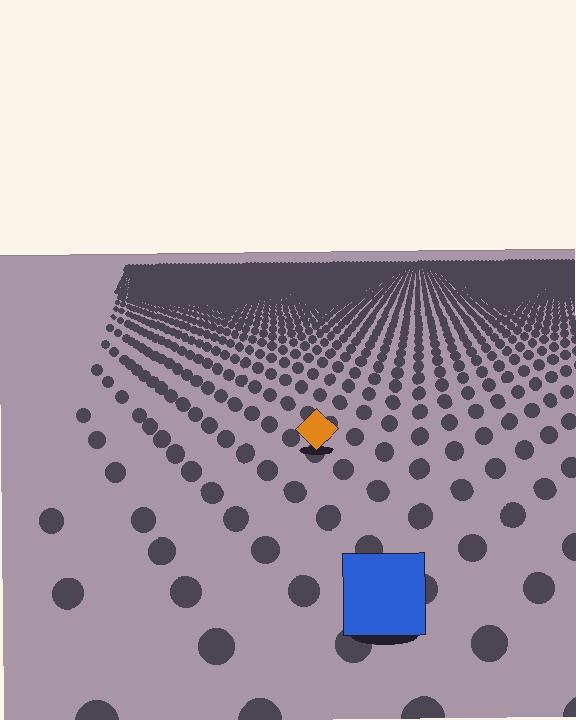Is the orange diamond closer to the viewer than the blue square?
No. The blue square is closer — you can tell from the texture gradient: the ground texture is coarser near it.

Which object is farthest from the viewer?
The orange diamond is farthest from the viewer. It appears smaller and the ground texture around it is denser.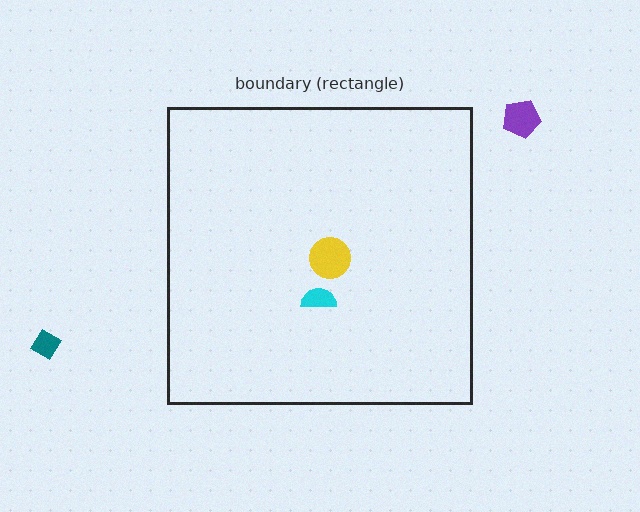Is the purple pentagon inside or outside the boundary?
Outside.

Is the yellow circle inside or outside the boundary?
Inside.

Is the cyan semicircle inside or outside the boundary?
Inside.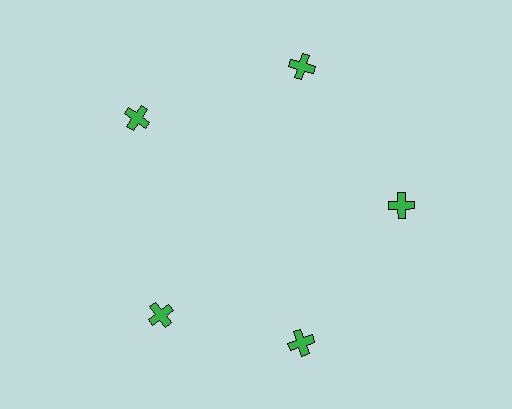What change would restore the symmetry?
The symmetry would be restored by rotating it back into even spacing with its neighbors so that all 5 crosses sit at equal angles and equal distance from the center.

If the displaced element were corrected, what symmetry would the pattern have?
It would have 5-fold rotational symmetry — the pattern would map onto itself every 72 degrees.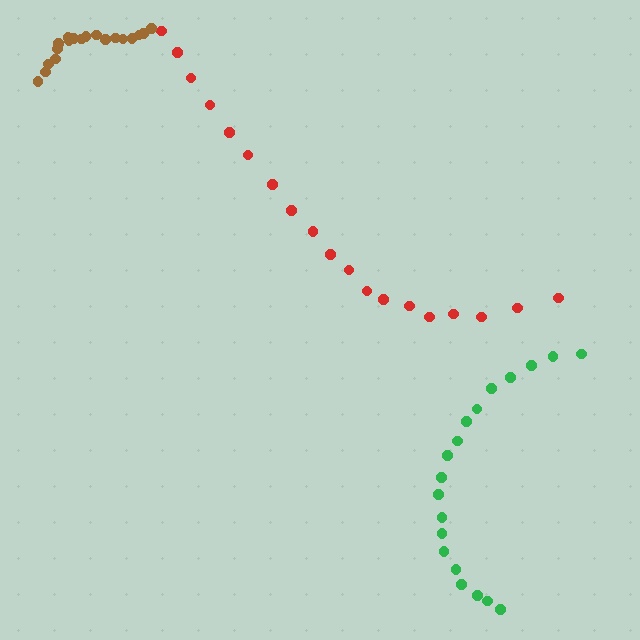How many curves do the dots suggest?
There are 3 distinct paths.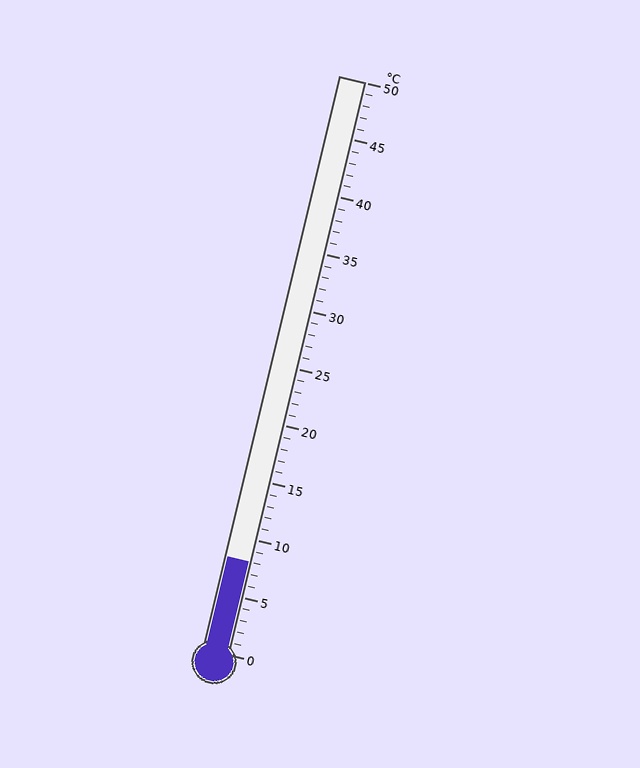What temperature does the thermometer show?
The thermometer shows approximately 8°C.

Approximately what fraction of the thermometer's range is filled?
The thermometer is filled to approximately 15% of its range.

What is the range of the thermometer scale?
The thermometer scale ranges from 0°C to 50°C.